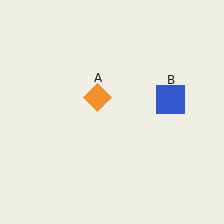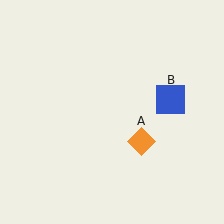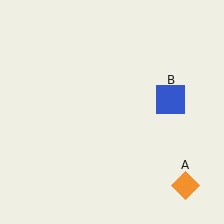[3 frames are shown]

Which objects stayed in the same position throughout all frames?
Blue square (object B) remained stationary.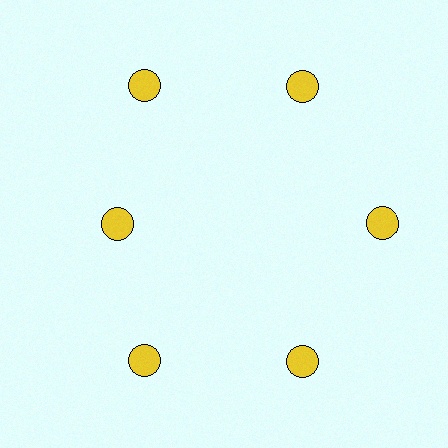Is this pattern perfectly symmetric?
No. The 6 yellow circles are arranged in a ring, but one element near the 9 o'clock position is pulled inward toward the center, breaking the 6-fold rotational symmetry.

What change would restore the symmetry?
The symmetry would be restored by moving it outward, back onto the ring so that all 6 circles sit at equal angles and equal distance from the center.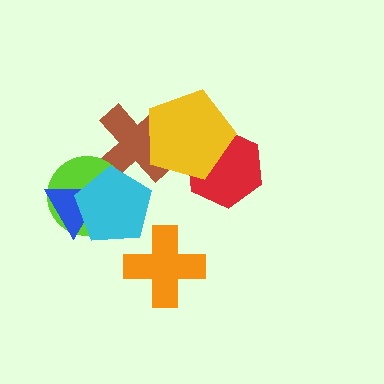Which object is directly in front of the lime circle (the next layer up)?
The blue triangle is directly in front of the lime circle.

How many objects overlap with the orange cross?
0 objects overlap with the orange cross.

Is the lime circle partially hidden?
Yes, it is partially covered by another shape.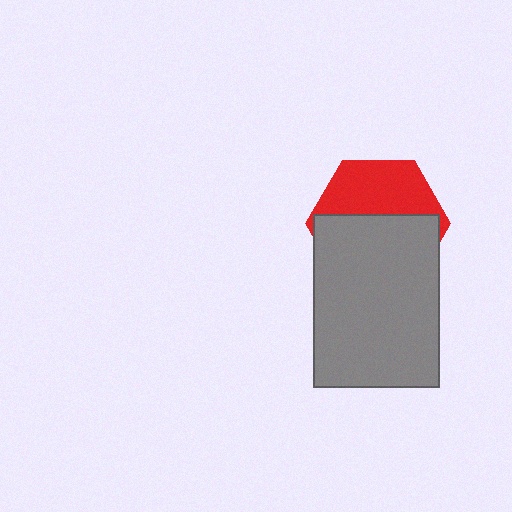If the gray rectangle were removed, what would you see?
You would see the complete red hexagon.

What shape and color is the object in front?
The object in front is a gray rectangle.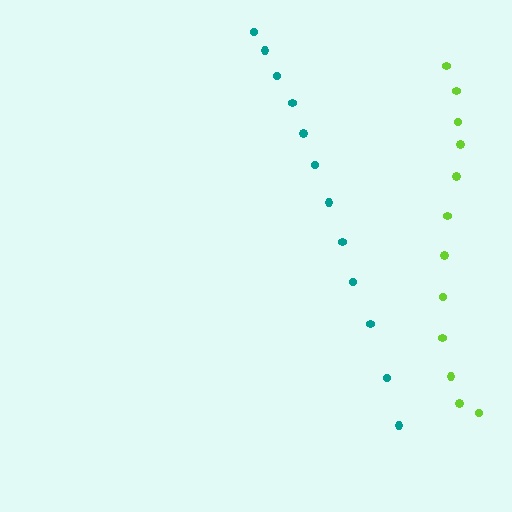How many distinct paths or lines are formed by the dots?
There are 2 distinct paths.